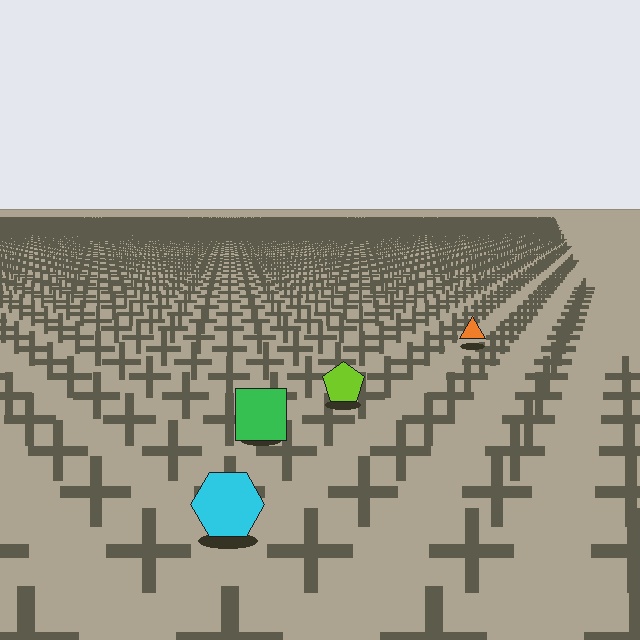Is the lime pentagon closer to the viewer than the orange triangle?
Yes. The lime pentagon is closer — you can tell from the texture gradient: the ground texture is coarser near it.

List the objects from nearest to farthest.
From nearest to farthest: the cyan hexagon, the green square, the lime pentagon, the orange triangle.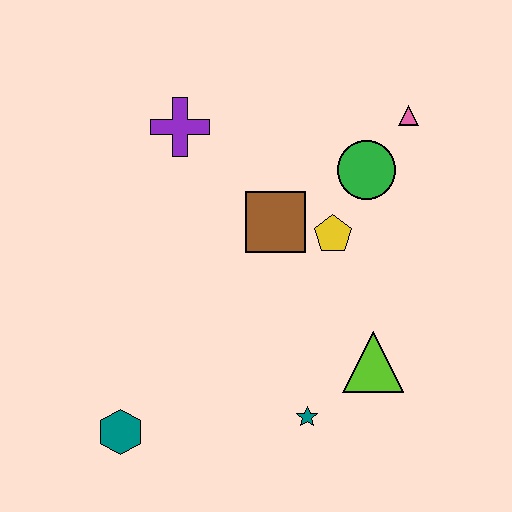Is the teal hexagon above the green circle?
No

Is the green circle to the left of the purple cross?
No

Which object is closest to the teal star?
The lime triangle is closest to the teal star.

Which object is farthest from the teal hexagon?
The pink triangle is farthest from the teal hexagon.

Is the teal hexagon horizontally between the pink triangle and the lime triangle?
No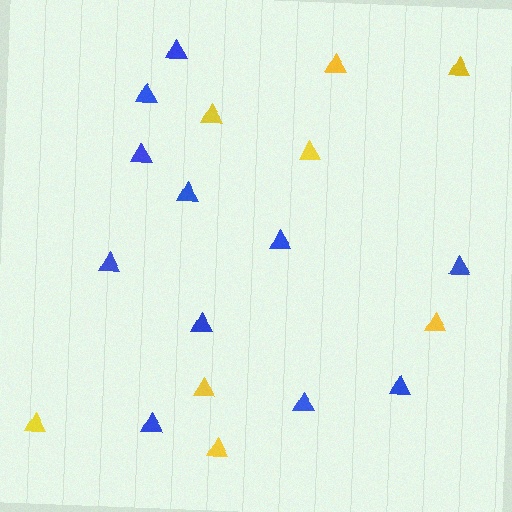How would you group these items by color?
There are 2 groups: one group of blue triangles (11) and one group of yellow triangles (8).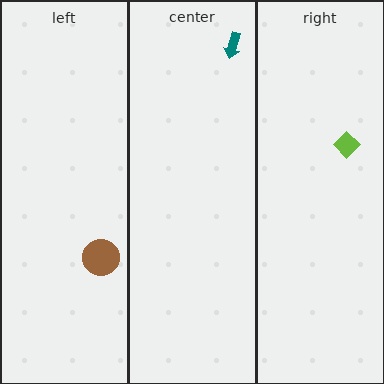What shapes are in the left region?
The brown circle.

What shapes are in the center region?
The teal arrow.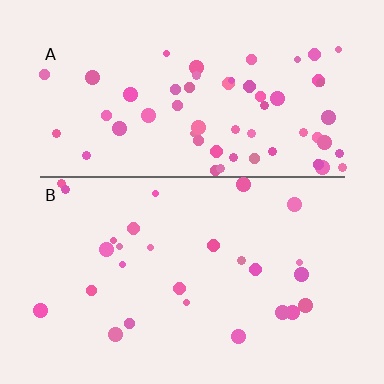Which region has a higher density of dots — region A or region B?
A (the top).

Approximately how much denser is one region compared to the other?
Approximately 2.1× — region A over region B.